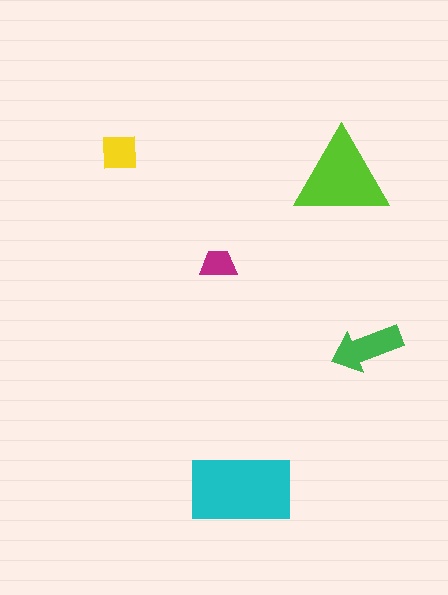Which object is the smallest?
The magenta trapezoid.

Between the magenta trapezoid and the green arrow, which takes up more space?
The green arrow.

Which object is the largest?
The cyan rectangle.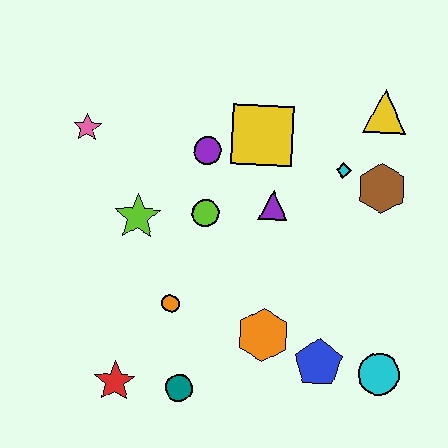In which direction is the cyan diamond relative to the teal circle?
The cyan diamond is above the teal circle.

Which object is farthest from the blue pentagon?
The pink star is farthest from the blue pentagon.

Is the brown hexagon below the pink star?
Yes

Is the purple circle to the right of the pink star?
Yes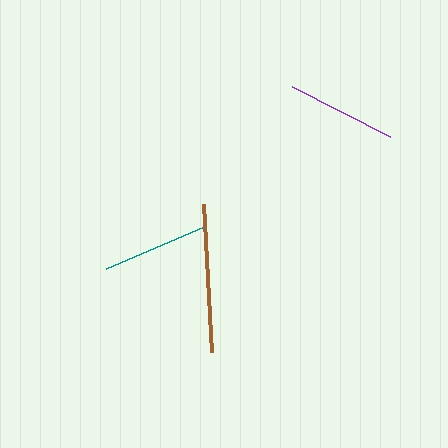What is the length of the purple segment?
The purple segment is approximately 109 pixels long.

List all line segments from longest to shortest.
From longest to shortest: brown, purple, teal.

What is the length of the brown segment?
The brown segment is approximately 149 pixels long.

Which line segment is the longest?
The brown line is the longest at approximately 149 pixels.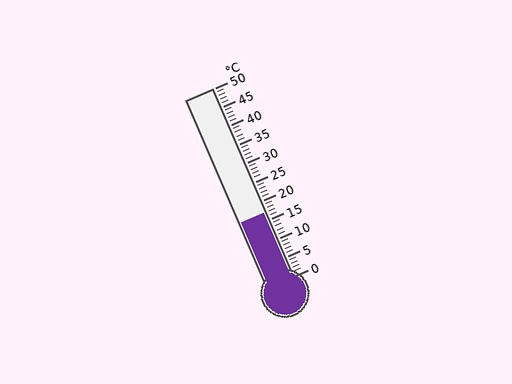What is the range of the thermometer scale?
The thermometer scale ranges from 0°C to 50°C.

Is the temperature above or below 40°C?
The temperature is below 40°C.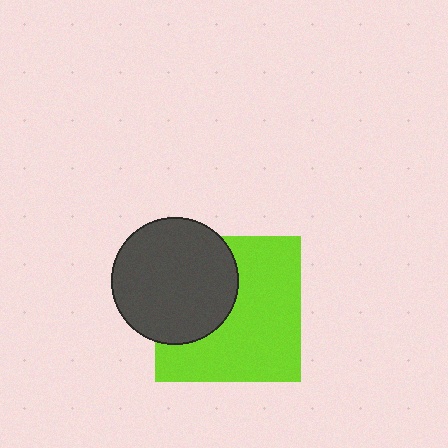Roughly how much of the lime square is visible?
About half of it is visible (roughly 63%).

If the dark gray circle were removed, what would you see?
You would see the complete lime square.